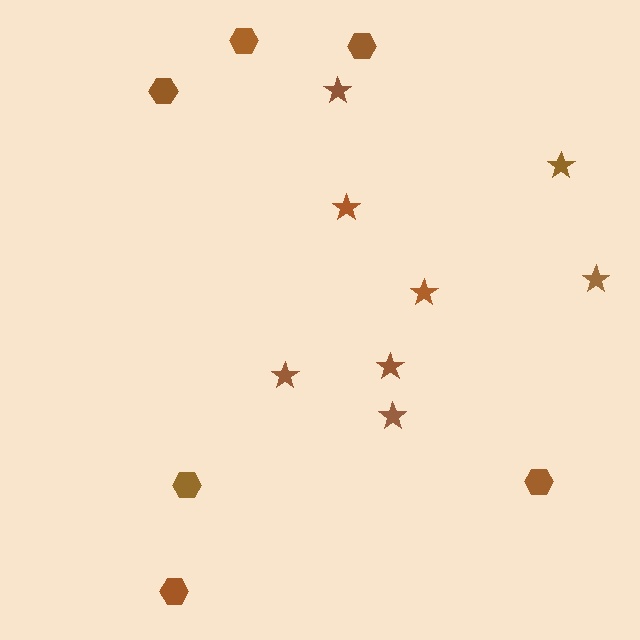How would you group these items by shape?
There are 2 groups: one group of hexagons (6) and one group of stars (8).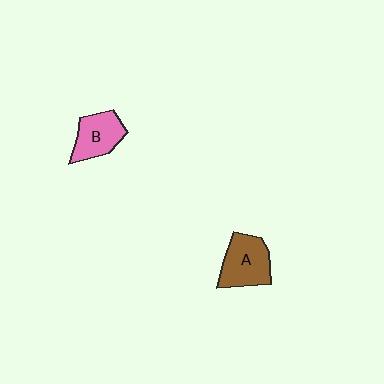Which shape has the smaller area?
Shape B (pink).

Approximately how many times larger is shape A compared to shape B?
Approximately 1.2 times.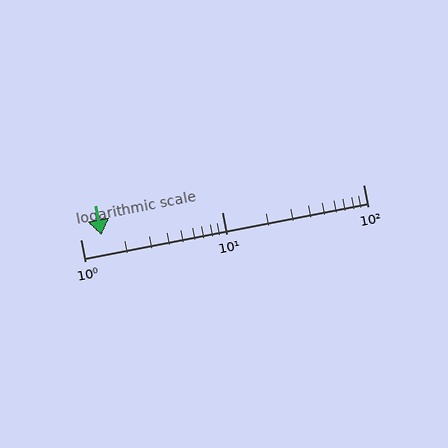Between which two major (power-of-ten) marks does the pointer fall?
The pointer is between 1 and 10.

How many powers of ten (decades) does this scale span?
The scale spans 2 decades, from 1 to 100.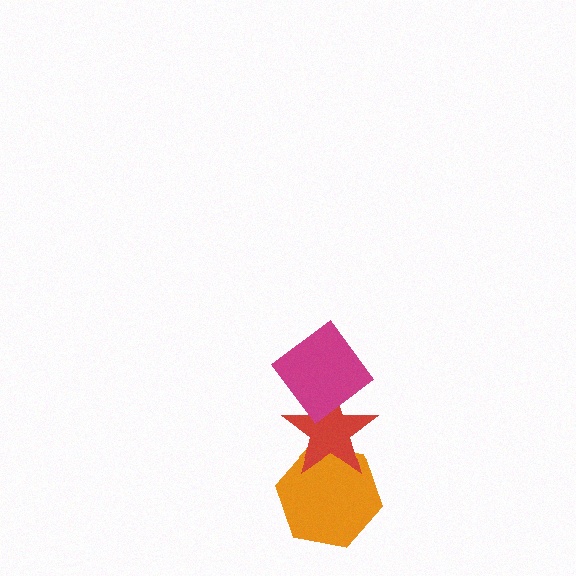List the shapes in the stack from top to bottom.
From top to bottom: the magenta diamond, the red star, the orange hexagon.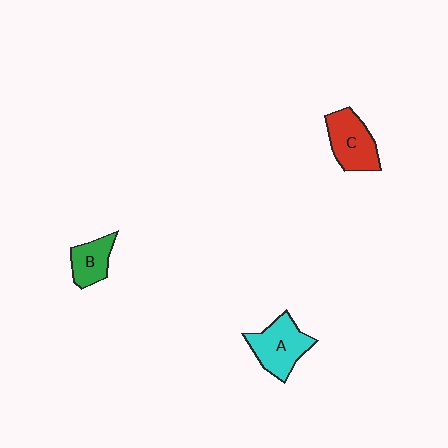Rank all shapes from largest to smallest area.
From largest to smallest: A (cyan), C (red), B (green).